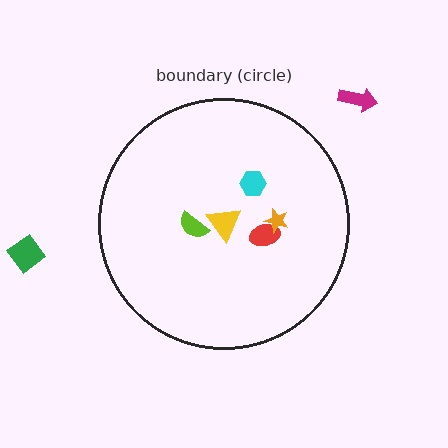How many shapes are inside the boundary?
5 inside, 2 outside.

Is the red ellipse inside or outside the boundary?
Inside.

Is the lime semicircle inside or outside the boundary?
Inside.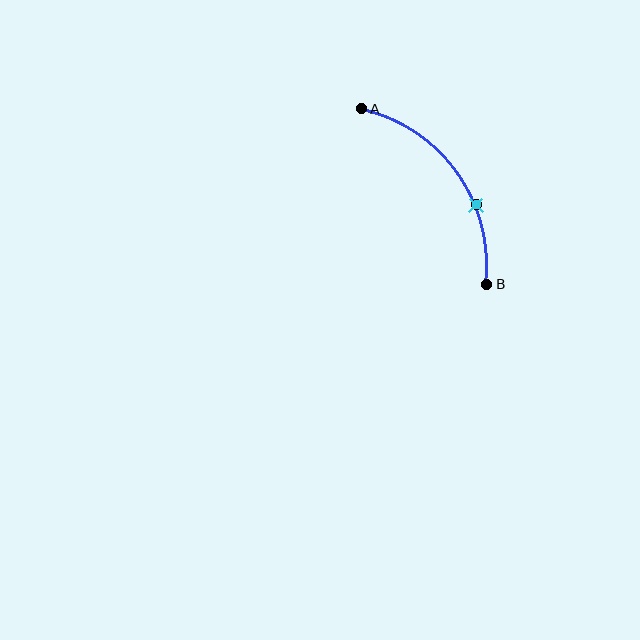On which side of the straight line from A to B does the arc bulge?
The arc bulges above and to the right of the straight line connecting A and B.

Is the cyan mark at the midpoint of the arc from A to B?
No. The cyan mark lies on the arc but is closer to endpoint B. The arc midpoint would be at the point on the curve equidistant along the arc from both A and B.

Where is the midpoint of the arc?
The arc midpoint is the point on the curve farthest from the straight line joining A and B. It sits above and to the right of that line.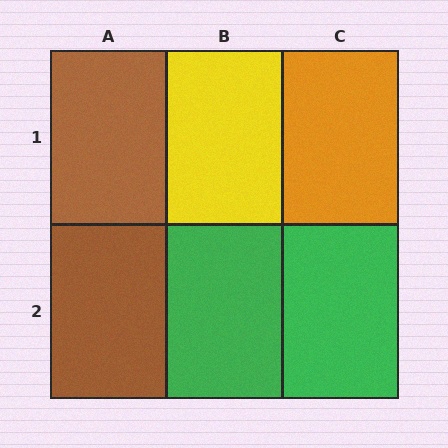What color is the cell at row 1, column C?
Orange.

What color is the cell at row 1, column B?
Yellow.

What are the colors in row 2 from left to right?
Brown, green, green.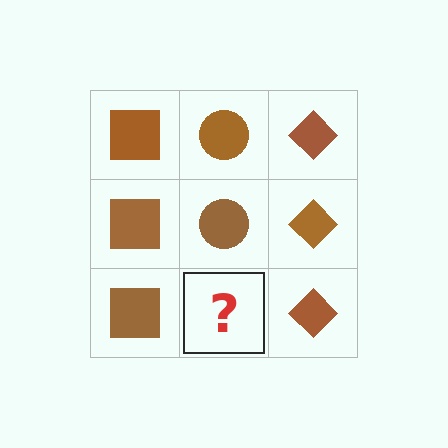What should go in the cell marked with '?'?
The missing cell should contain a brown circle.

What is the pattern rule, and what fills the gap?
The rule is that each column has a consistent shape. The gap should be filled with a brown circle.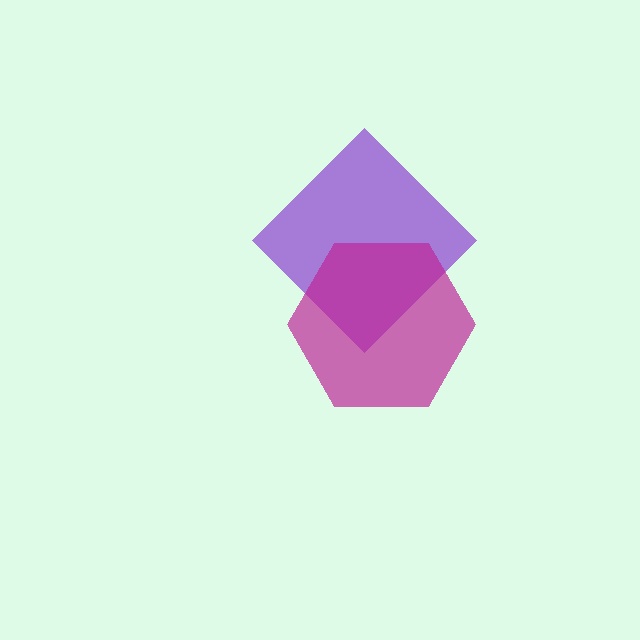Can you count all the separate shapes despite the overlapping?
Yes, there are 2 separate shapes.